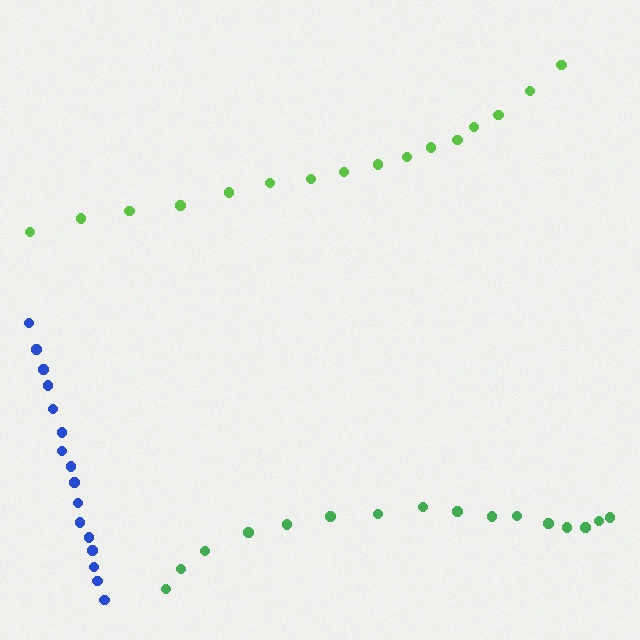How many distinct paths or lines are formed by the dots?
There are 3 distinct paths.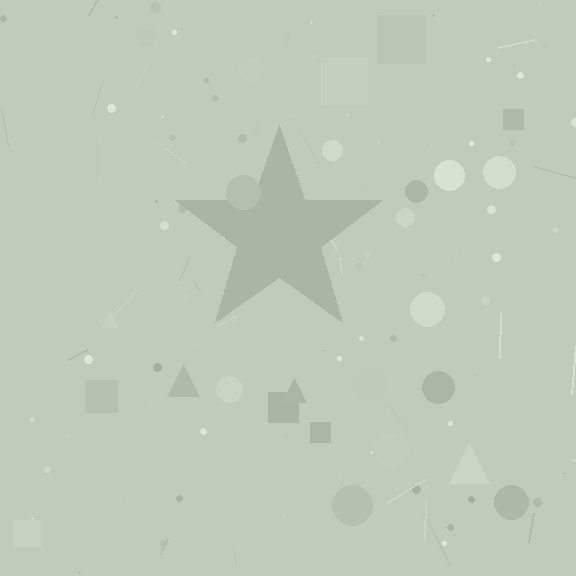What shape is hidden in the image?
A star is hidden in the image.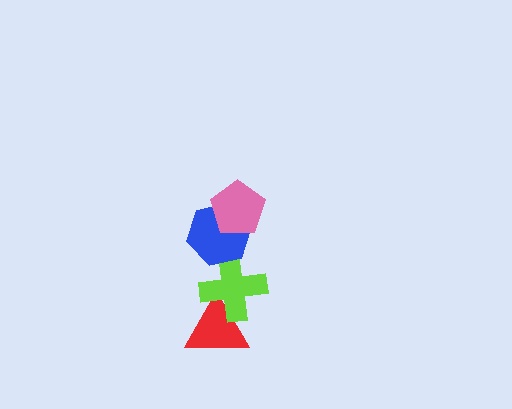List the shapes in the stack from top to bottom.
From top to bottom: the pink pentagon, the blue hexagon, the lime cross, the red triangle.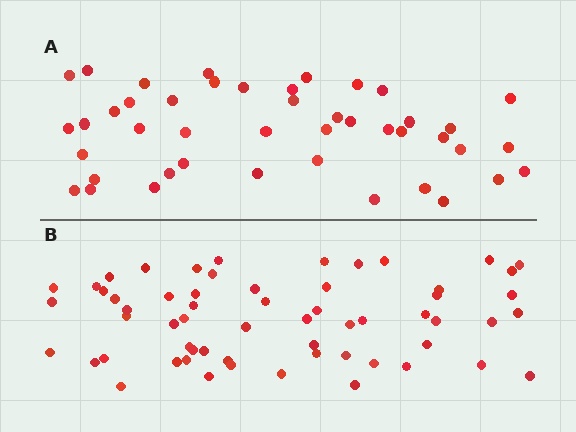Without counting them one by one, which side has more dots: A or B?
Region B (the bottom region) has more dots.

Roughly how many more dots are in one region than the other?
Region B has approximately 15 more dots than region A.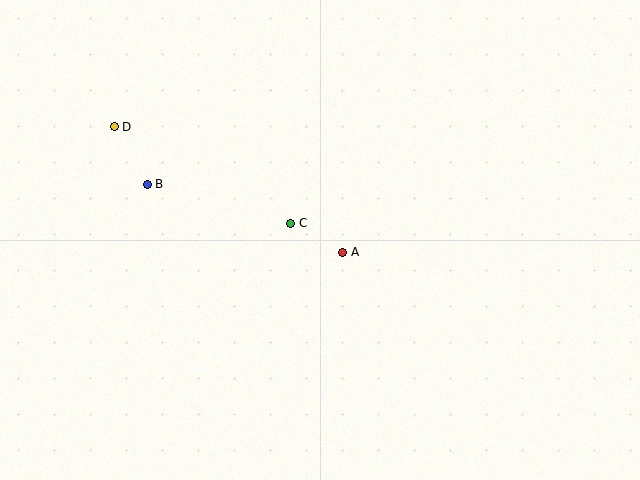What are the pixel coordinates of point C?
Point C is at (291, 223).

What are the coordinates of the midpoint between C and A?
The midpoint between C and A is at (317, 238).